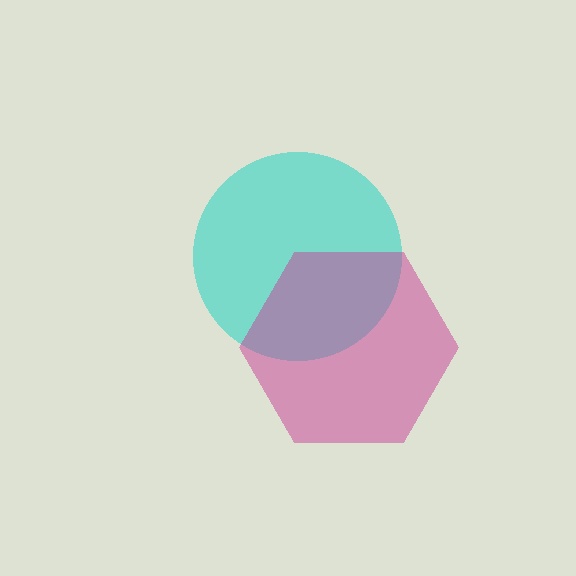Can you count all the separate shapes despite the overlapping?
Yes, there are 2 separate shapes.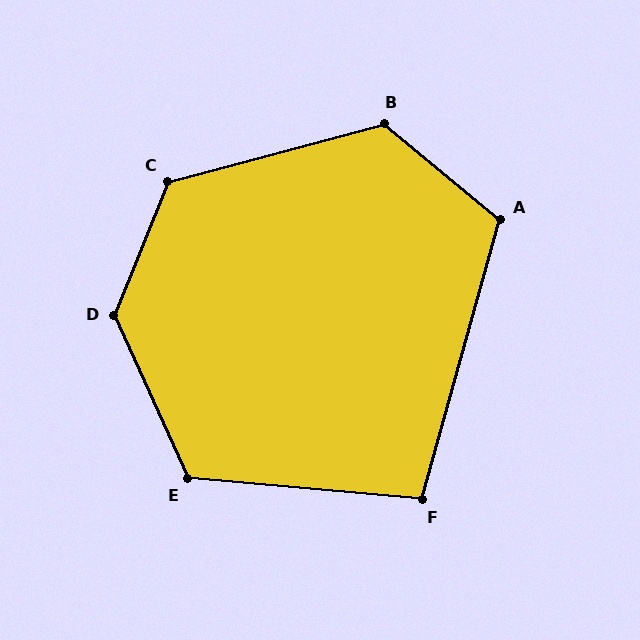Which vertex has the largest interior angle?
D, at approximately 134 degrees.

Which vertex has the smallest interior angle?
F, at approximately 101 degrees.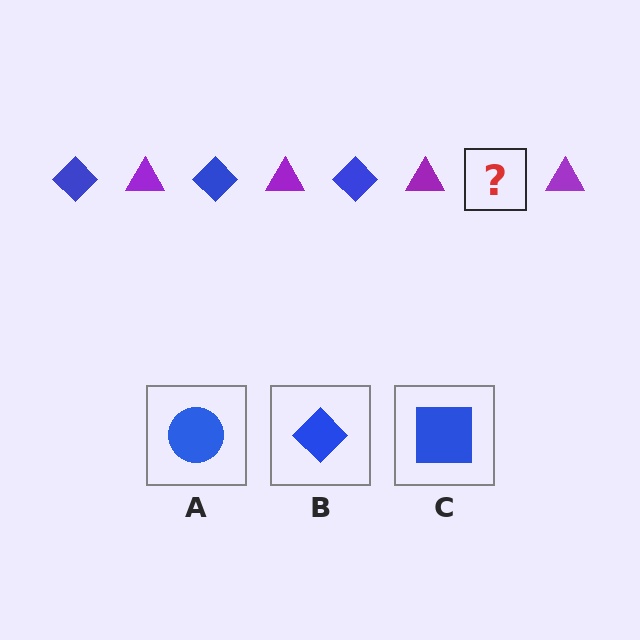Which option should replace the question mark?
Option B.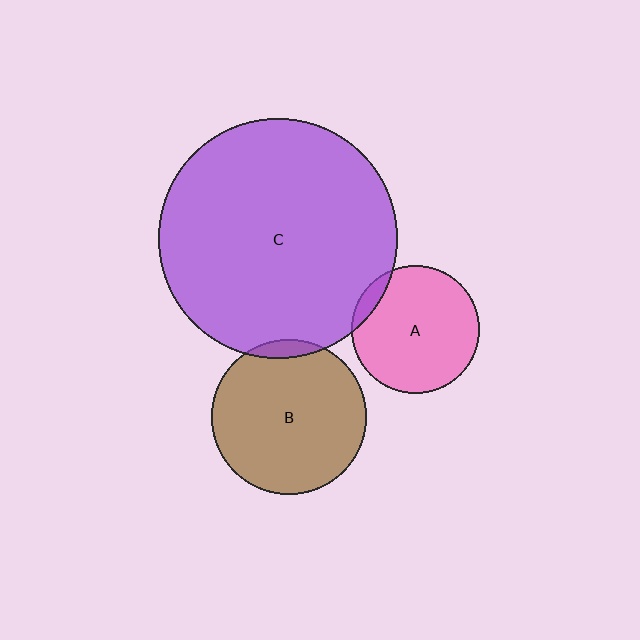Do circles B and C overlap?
Yes.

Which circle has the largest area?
Circle C (purple).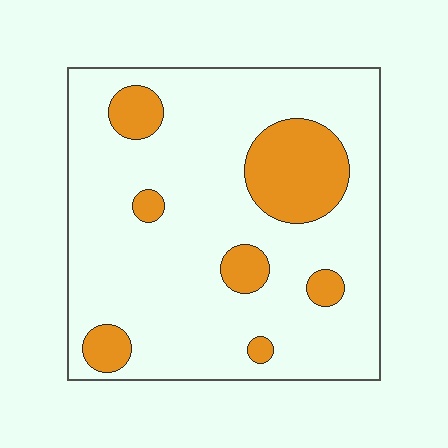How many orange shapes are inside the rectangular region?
7.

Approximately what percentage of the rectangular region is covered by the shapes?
Approximately 20%.